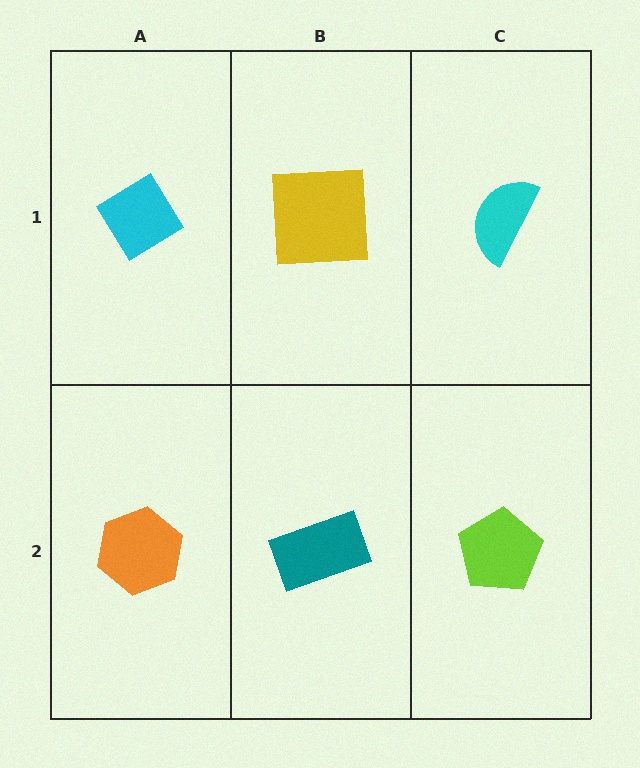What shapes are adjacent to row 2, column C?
A cyan semicircle (row 1, column C), a teal rectangle (row 2, column B).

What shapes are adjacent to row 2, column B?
A yellow square (row 1, column B), an orange hexagon (row 2, column A), a lime pentagon (row 2, column C).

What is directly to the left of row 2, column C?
A teal rectangle.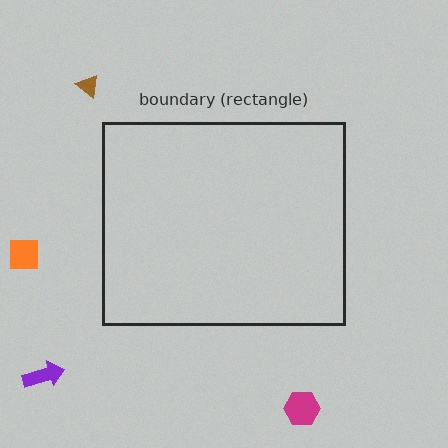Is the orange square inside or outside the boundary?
Outside.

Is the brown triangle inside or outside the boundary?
Outside.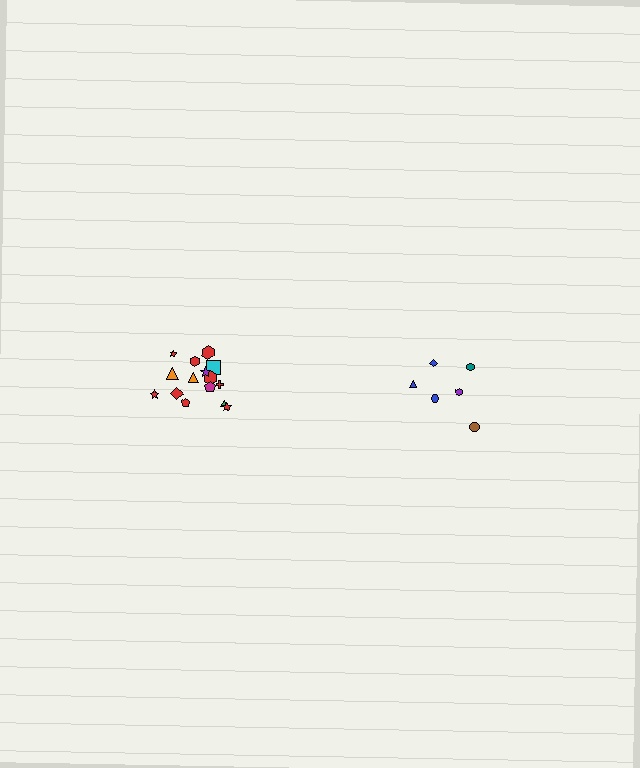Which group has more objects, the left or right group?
The left group.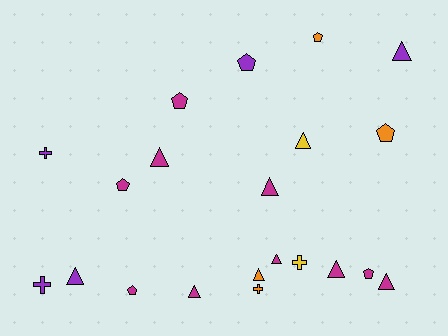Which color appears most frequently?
Magenta, with 10 objects.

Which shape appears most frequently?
Triangle, with 10 objects.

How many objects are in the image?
There are 21 objects.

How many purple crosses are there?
There are 2 purple crosses.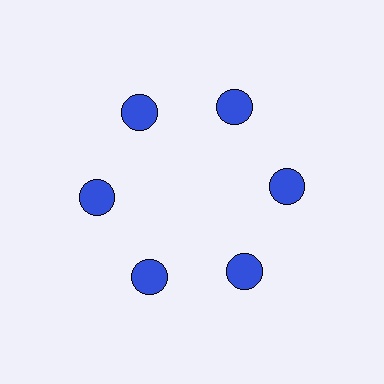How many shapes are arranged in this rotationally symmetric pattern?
There are 6 shapes, arranged in 6 groups of 1.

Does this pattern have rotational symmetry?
Yes, this pattern has 6-fold rotational symmetry. It looks the same after rotating 60 degrees around the center.